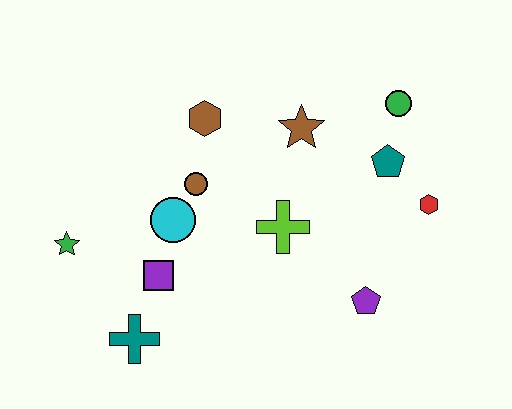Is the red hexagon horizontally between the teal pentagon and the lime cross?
No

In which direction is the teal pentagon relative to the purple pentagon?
The teal pentagon is above the purple pentagon.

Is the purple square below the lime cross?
Yes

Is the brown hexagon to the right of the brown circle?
Yes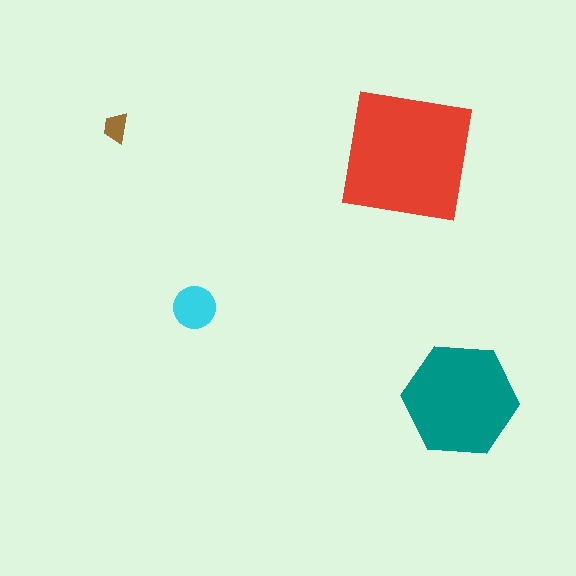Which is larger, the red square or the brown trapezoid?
The red square.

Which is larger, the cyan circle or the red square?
The red square.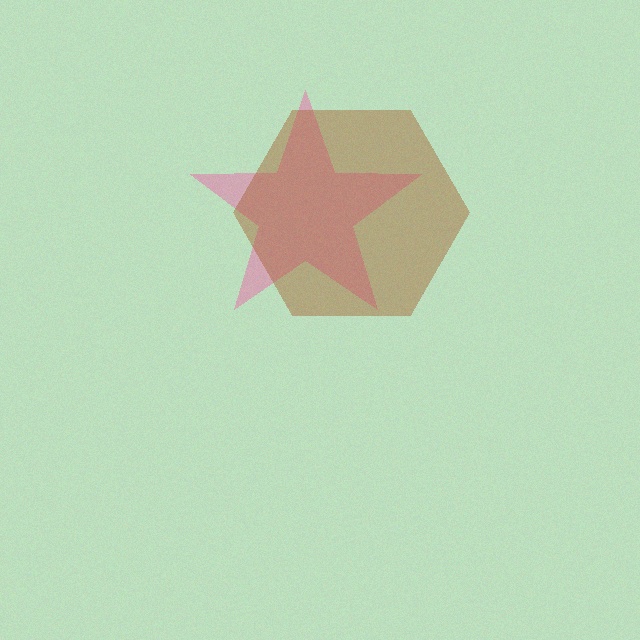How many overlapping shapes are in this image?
There are 2 overlapping shapes in the image.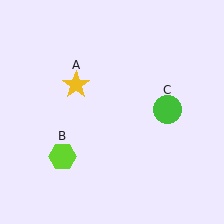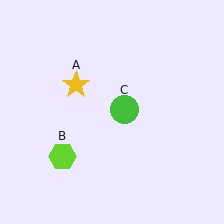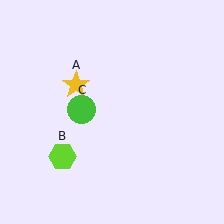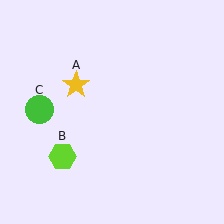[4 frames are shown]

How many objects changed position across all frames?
1 object changed position: green circle (object C).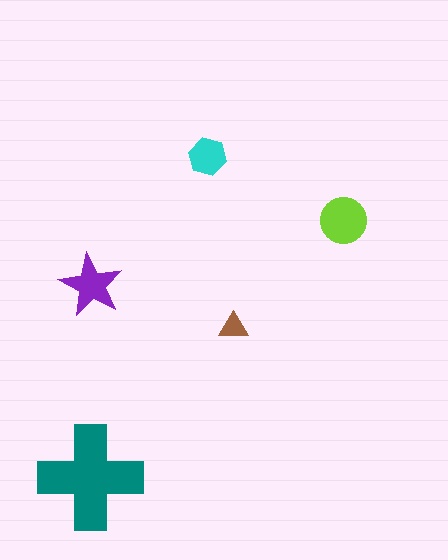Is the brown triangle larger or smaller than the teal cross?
Smaller.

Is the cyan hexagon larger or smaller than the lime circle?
Smaller.